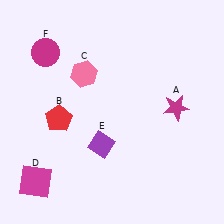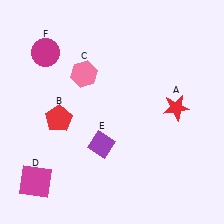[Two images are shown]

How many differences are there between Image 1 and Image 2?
There is 1 difference between the two images.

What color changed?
The star (A) changed from magenta in Image 1 to red in Image 2.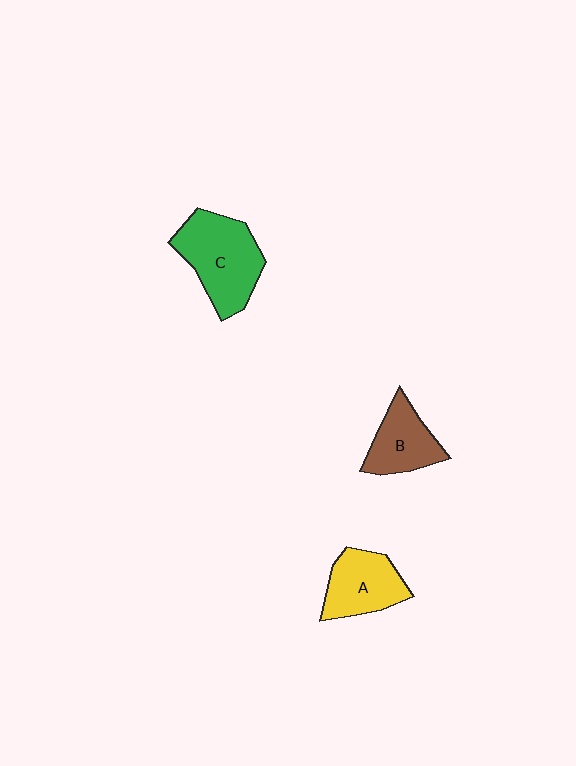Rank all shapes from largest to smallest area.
From largest to smallest: C (green), A (yellow), B (brown).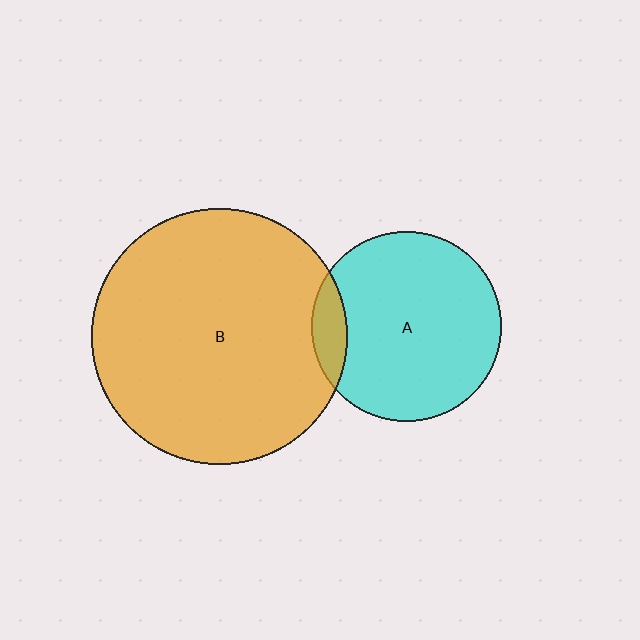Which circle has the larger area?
Circle B (orange).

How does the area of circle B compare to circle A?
Approximately 1.8 times.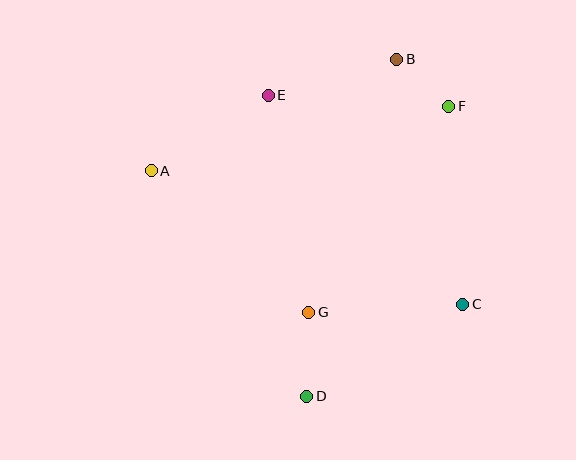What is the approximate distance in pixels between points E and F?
The distance between E and F is approximately 181 pixels.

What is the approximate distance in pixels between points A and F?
The distance between A and F is approximately 304 pixels.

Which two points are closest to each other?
Points B and F are closest to each other.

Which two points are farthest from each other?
Points B and D are farthest from each other.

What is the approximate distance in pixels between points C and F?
The distance between C and F is approximately 198 pixels.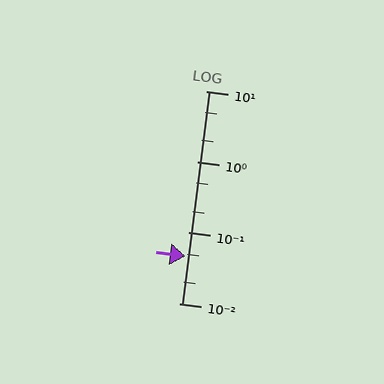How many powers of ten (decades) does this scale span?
The scale spans 3 decades, from 0.01 to 10.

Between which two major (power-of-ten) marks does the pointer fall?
The pointer is between 0.01 and 0.1.